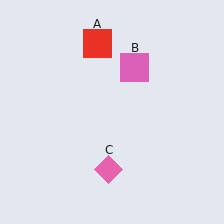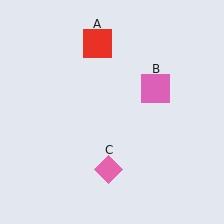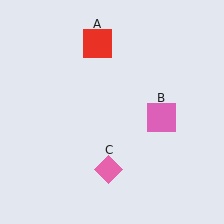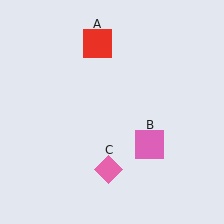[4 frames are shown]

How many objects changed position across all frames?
1 object changed position: pink square (object B).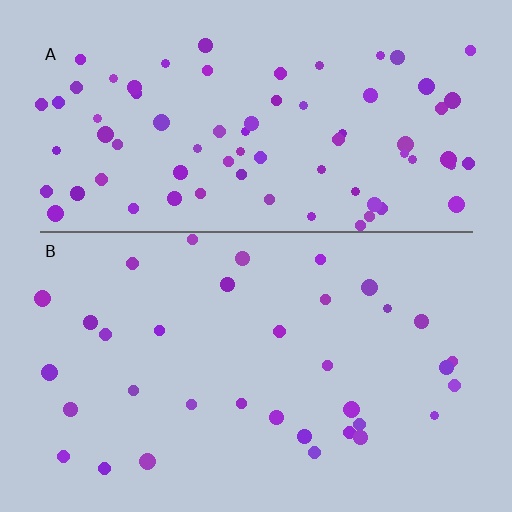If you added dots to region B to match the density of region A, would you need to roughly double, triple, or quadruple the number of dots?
Approximately double.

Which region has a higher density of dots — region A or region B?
A (the top).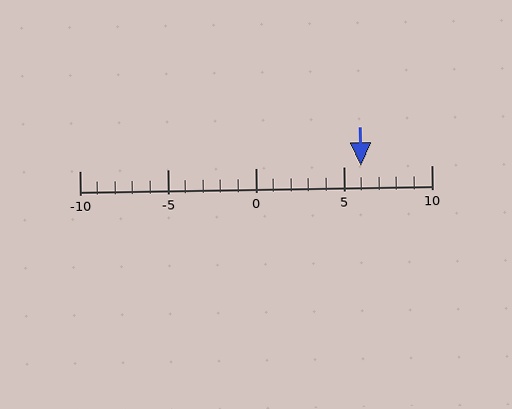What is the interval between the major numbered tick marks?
The major tick marks are spaced 5 units apart.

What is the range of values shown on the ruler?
The ruler shows values from -10 to 10.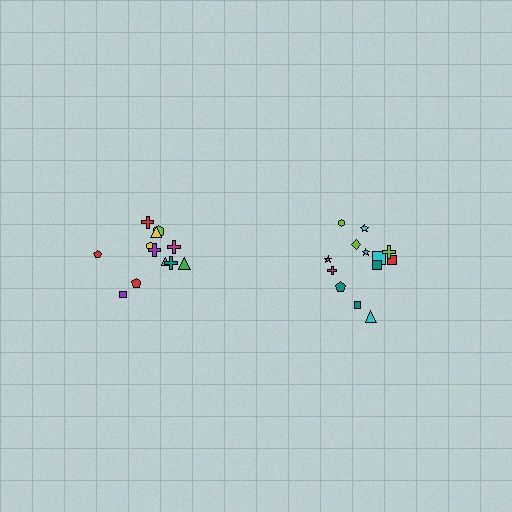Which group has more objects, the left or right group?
The right group.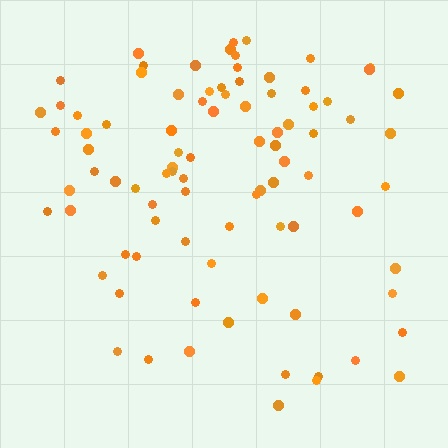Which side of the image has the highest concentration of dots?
The top.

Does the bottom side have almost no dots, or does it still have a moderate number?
Still a moderate number, just noticeably fewer than the top.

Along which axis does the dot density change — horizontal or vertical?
Vertical.